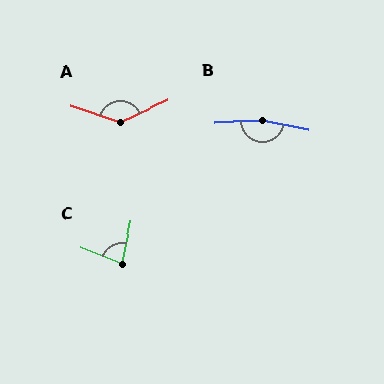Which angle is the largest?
B, at approximately 167 degrees.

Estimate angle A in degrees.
Approximately 137 degrees.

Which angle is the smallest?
C, at approximately 80 degrees.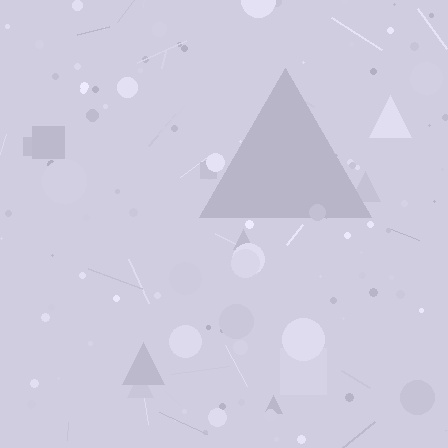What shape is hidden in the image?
A triangle is hidden in the image.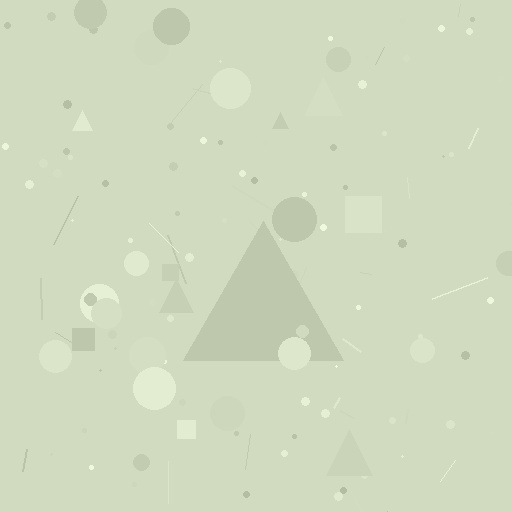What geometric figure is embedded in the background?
A triangle is embedded in the background.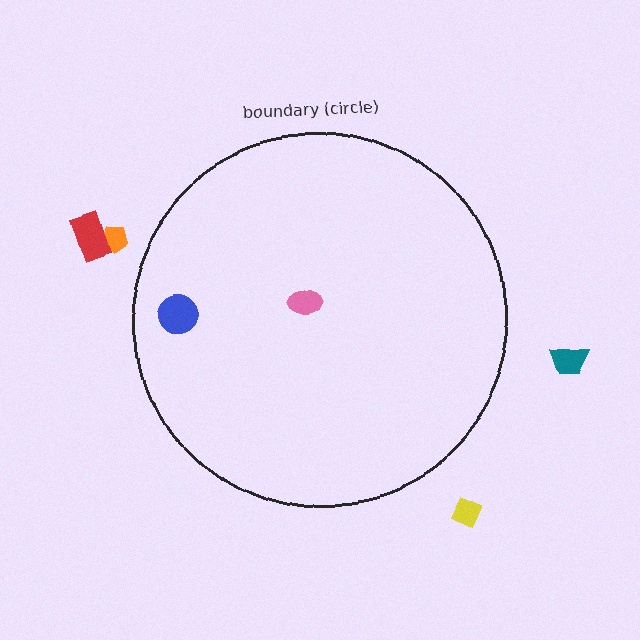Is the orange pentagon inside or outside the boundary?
Outside.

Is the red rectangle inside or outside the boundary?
Outside.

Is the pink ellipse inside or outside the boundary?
Inside.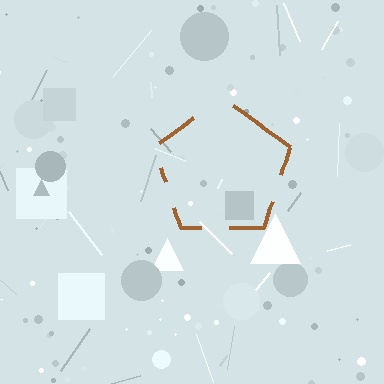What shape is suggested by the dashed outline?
The dashed outline suggests a pentagon.